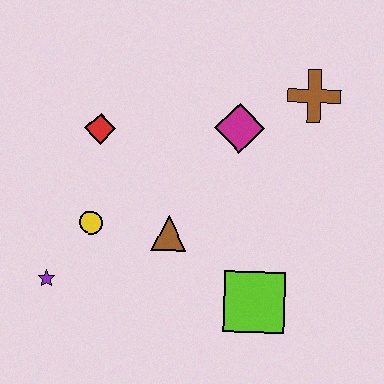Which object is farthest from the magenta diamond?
The purple star is farthest from the magenta diamond.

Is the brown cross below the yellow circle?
No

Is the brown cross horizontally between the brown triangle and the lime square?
No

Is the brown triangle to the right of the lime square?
No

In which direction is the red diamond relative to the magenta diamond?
The red diamond is to the left of the magenta diamond.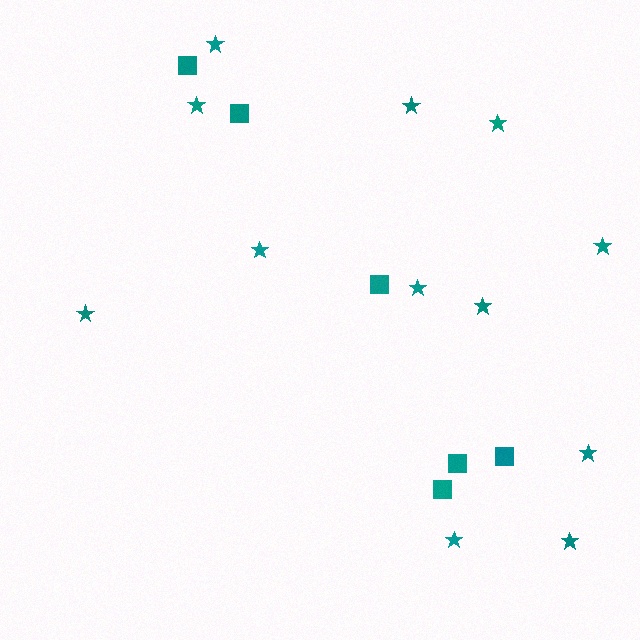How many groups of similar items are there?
There are 2 groups: one group of stars (12) and one group of squares (6).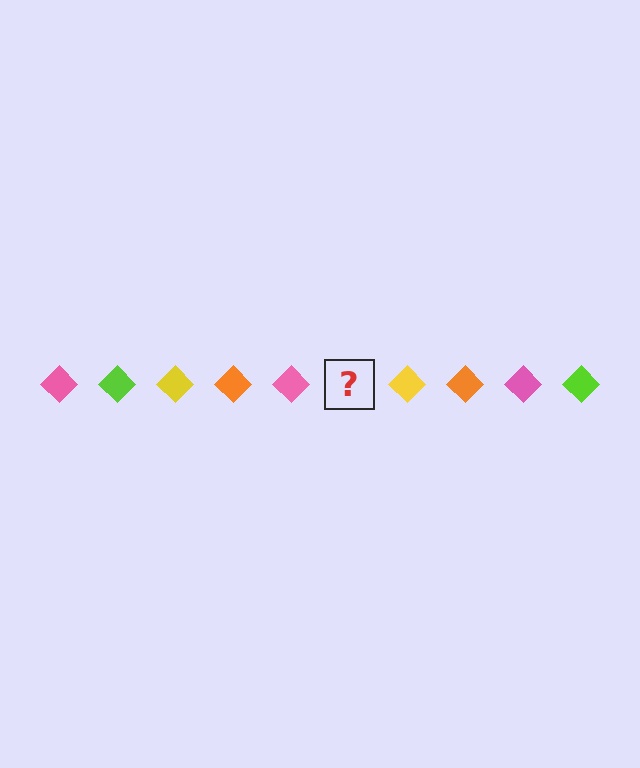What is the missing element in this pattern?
The missing element is a lime diamond.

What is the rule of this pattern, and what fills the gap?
The rule is that the pattern cycles through pink, lime, yellow, orange diamonds. The gap should be filled with a lime diamond.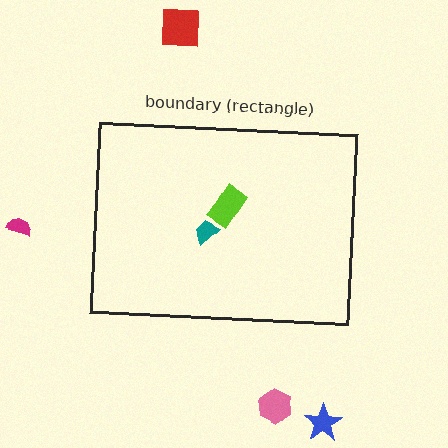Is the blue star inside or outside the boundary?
Outside.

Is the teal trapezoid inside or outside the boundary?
Inside.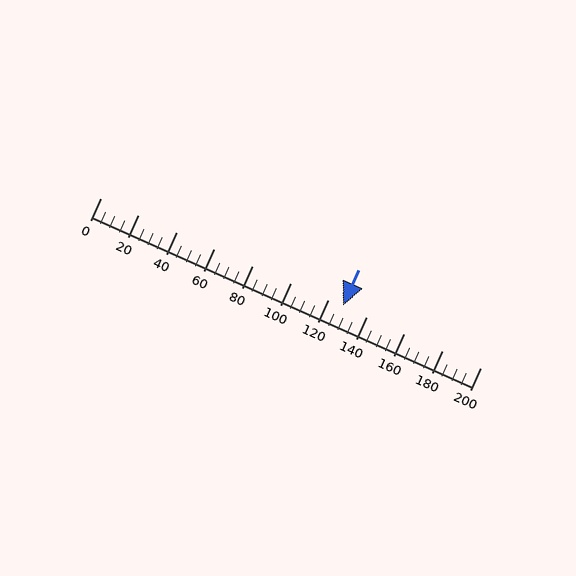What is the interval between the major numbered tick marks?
The major tick marks are spaced 20 units apart.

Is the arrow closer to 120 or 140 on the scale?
The arrow is closer to 120.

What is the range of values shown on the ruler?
The ruler shows values from 0 to 200.